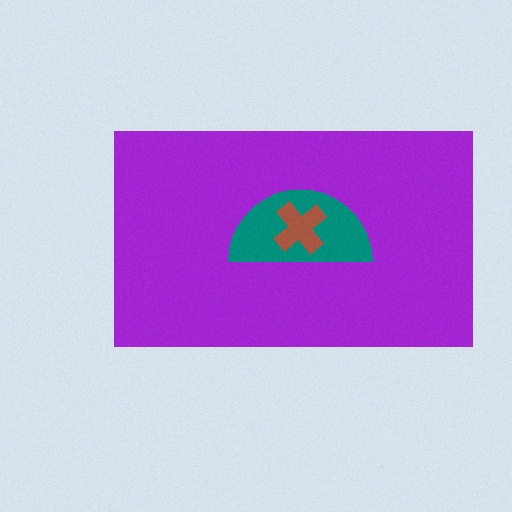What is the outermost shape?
The purple rectangle.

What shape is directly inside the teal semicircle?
The brown cross.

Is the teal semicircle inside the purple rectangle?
Yes.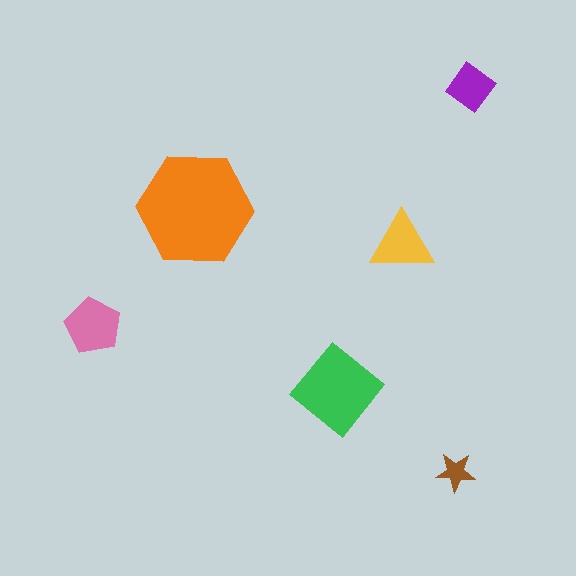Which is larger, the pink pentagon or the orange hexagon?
The orange hexagon.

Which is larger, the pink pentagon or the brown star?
The pink pentagon.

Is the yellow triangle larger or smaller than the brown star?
Larger.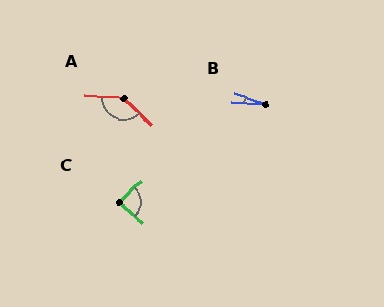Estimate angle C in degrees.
Approximately 85 degrees.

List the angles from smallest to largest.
B (17°), C (85°), A (140°).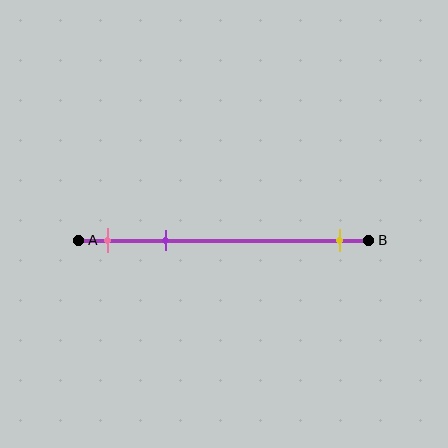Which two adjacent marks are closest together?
The pink and purple marks are the closest adjacent pair.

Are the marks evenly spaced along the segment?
No, the marks are not evenly spaced.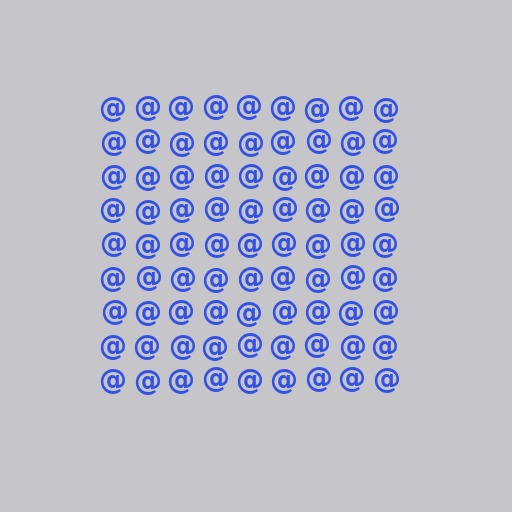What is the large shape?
The large shape is a square.